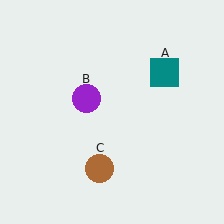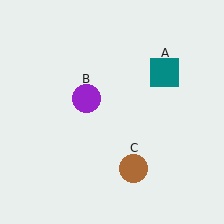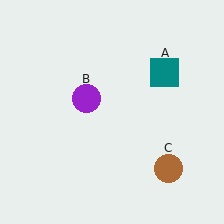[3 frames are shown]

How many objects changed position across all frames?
1 object changed position: brown circle (object C).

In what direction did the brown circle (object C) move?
The brown circle (object C) moved right.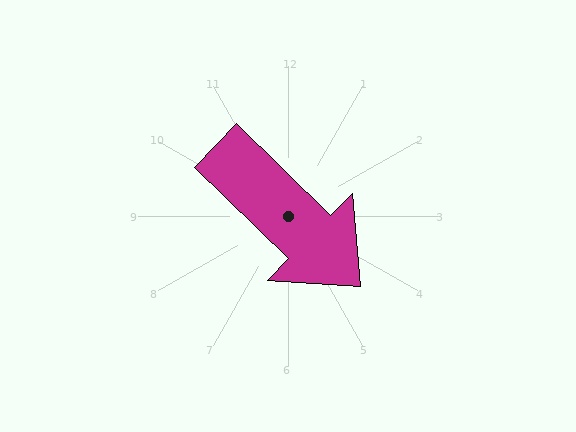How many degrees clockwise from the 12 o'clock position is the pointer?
Approximately 134 degrees.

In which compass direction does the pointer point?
Southeast.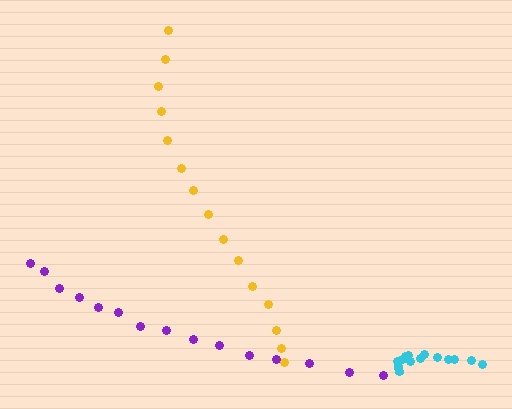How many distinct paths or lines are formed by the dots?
There are 3 distinct paths.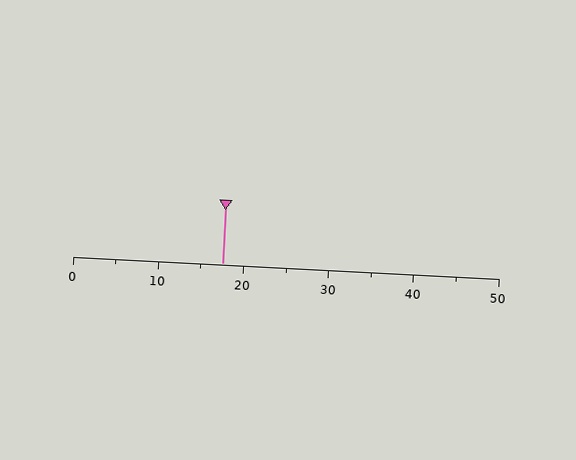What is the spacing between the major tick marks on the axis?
The major ticks are spaced 10 apart.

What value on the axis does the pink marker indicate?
The marker indicates approximately 17.5.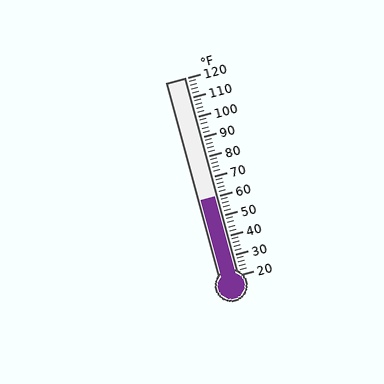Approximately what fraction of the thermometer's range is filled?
The thermometer is filled to approximately 40% of its range.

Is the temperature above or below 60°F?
The temperature is at 60°F.